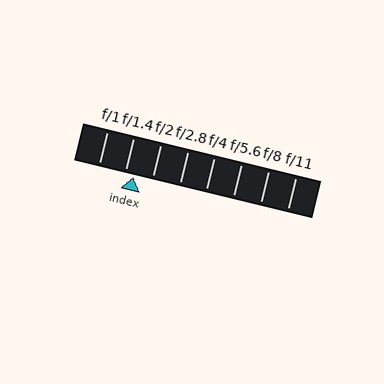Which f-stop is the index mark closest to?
The index mark is closest to f/1.4.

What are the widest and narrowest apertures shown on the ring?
The widest aperture shown is f/1 and the narrowest is f/11.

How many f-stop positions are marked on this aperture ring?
There are 8 f-stop positions marked.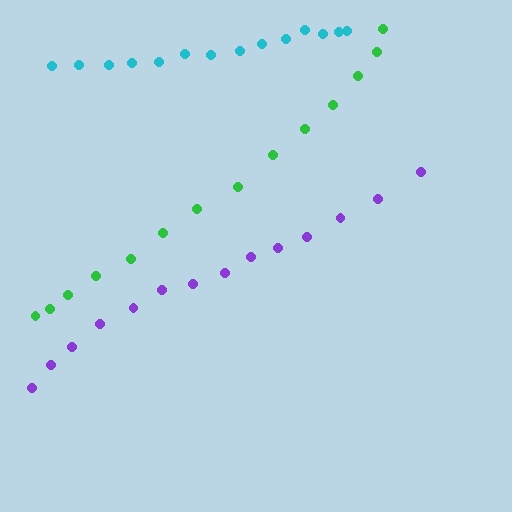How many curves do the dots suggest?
There are 3 distinct paths.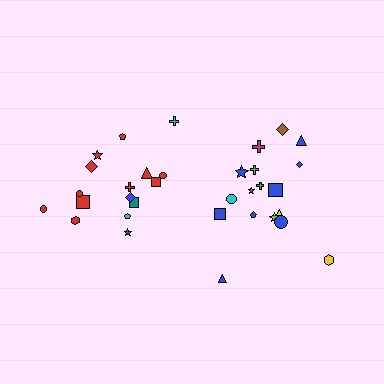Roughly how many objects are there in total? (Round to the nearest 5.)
Roughly 35 objects in total.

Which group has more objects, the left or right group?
The right group.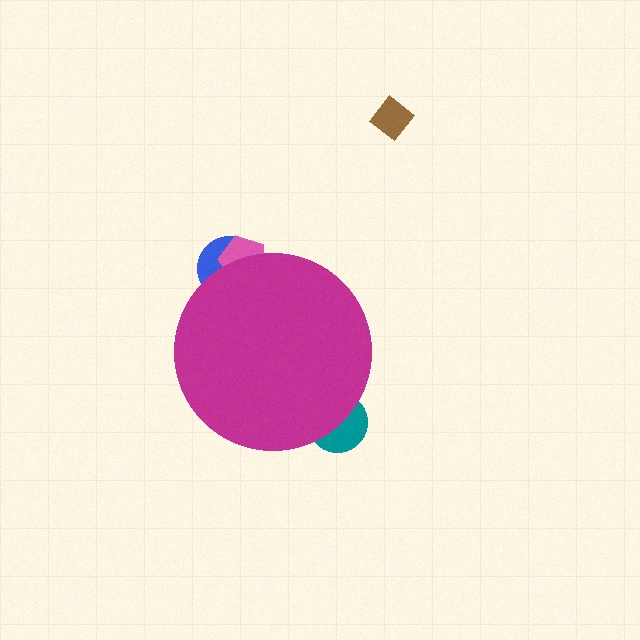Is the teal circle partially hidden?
Yes, the teal circle is partially hidden behind the magenta circle.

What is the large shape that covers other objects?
A magenta circle.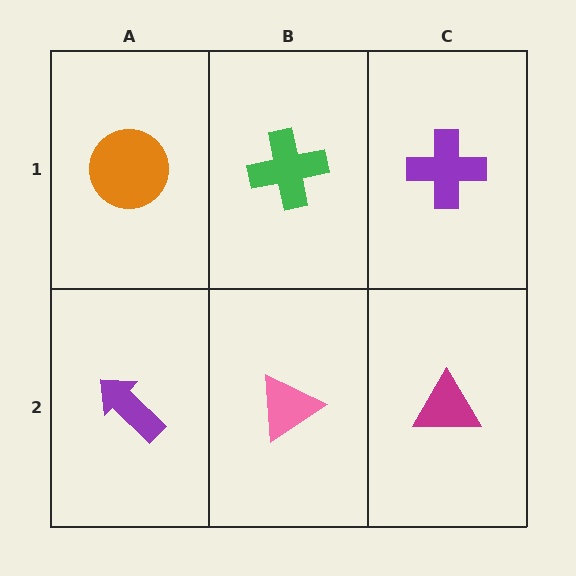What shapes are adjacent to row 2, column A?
An orange circle (row 1, column A), a pink triangle (row 2, column B).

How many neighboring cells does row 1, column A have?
2.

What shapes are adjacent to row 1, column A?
A purple arrow (row 2, column A), a green cross (row 1, column B).